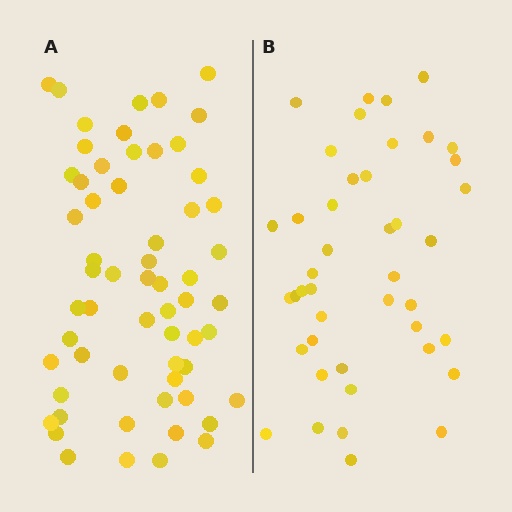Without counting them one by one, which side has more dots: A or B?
Region A (the left region) has more dots.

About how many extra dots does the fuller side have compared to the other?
Region A has approximately 15 more dots than region B.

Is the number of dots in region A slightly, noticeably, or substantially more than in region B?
Region A has noticeably more, but not dramatically so. The ratio is roughly 1.4 to 1.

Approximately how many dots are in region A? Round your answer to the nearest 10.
About 60 dots.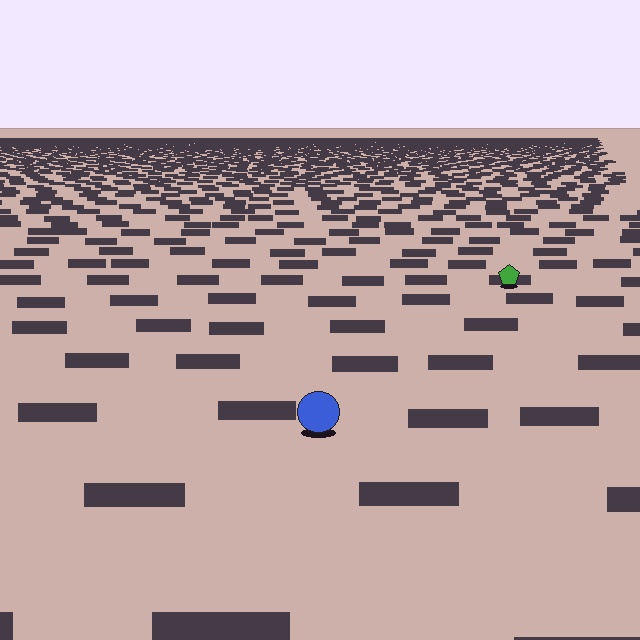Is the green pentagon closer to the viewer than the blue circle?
No. The blue circle is closer — you can tell from the texture gradient: the ground texture is coarser near it.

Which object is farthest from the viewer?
The green pentagon is farthest from the viewer. It appears smaller and the ground texture around it is denser.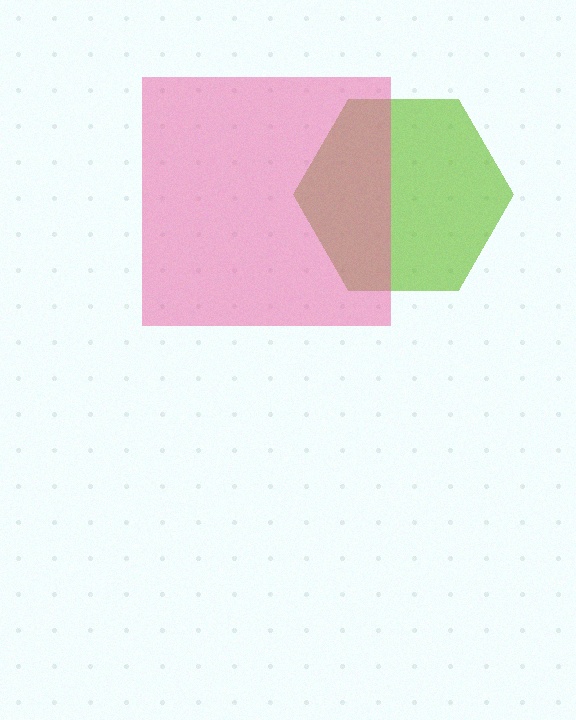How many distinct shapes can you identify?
There are 2 distinct shapes: a lime hexagon, a pink square.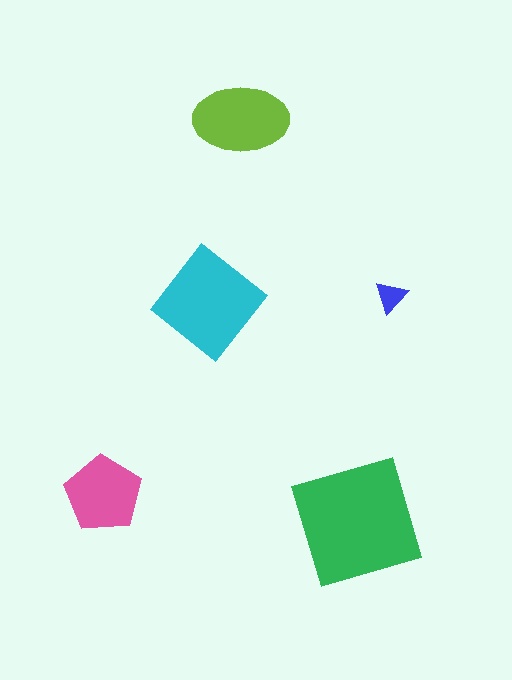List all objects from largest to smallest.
The green square, the cyan diamond, the lime ellipse, the pink pentagon, the blue triangle.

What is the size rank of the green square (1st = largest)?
1st.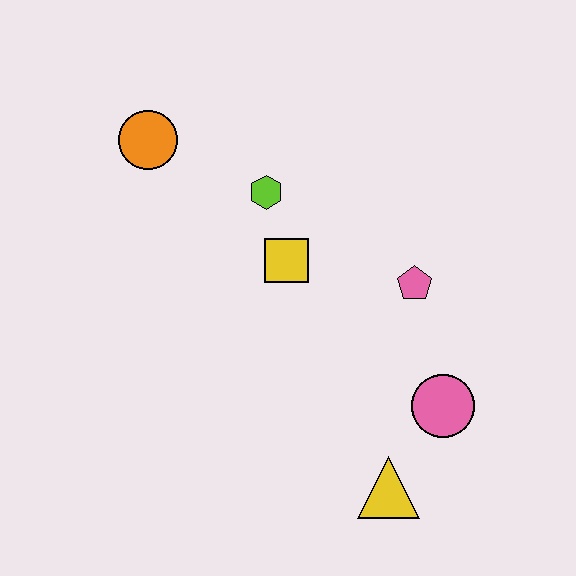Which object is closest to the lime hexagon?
The yellow square is closest to the lime hexagon.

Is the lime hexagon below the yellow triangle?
No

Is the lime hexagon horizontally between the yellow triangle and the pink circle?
No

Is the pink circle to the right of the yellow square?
Yes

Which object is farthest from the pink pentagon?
The orange circle is farthest from the pink pentagon.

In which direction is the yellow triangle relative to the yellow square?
The yellow triangle is below the yellow square.